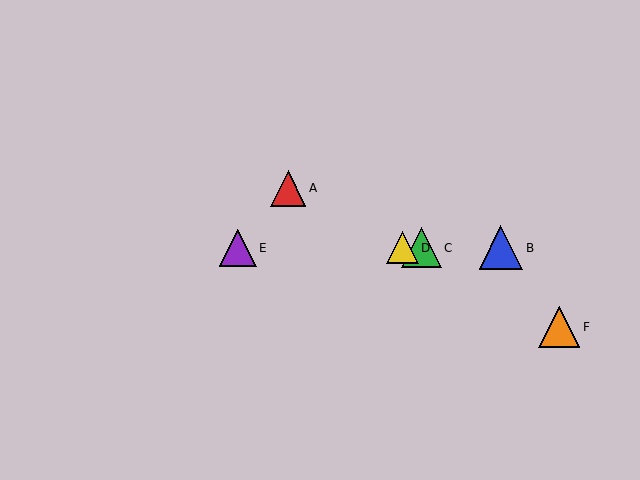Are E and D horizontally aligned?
Yes, both are at y≈248.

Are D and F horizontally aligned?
No, D is at y≈248 and F is at y≈327.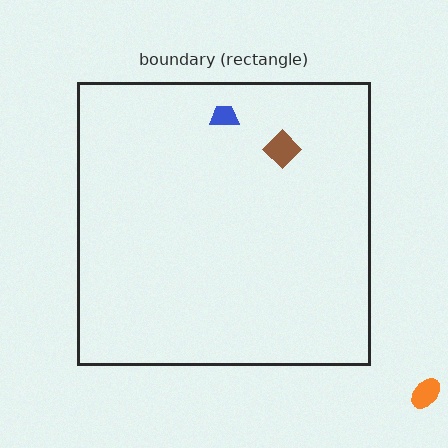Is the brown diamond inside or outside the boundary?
Inside.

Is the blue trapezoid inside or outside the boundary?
Inside.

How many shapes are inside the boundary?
2 inside, 1 outside.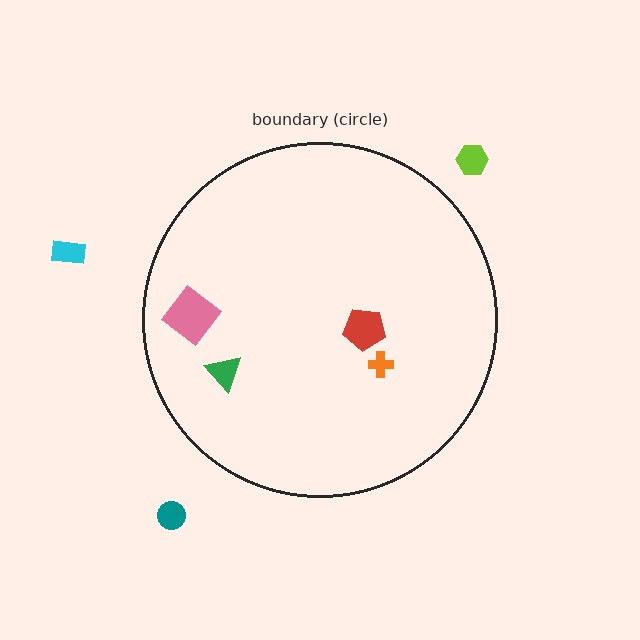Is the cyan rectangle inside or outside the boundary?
Outside.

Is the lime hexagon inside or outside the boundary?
Outside.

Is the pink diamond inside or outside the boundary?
Inside.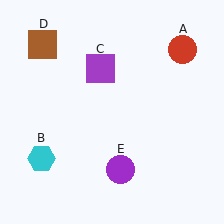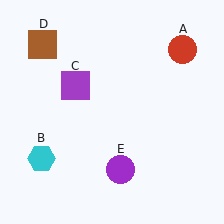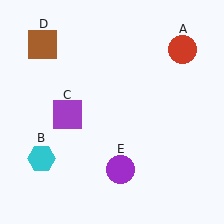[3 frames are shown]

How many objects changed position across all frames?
1 object changed position: purple square (object C).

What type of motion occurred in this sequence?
The purple square (object C) rotated counterclockwise around the center of the scene.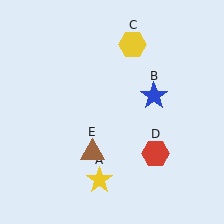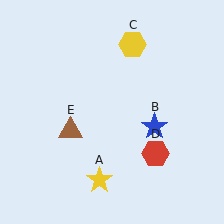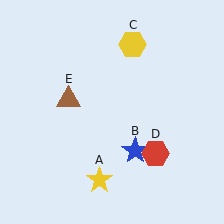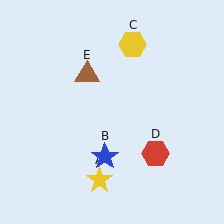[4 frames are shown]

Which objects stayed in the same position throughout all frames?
Yellow star (object A) and yellow hexagon (object C) and red hexagon (object D) remained stationary.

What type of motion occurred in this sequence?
The blue star (object B), brown triangle (object E) rotated clockwise around the center of the scene.